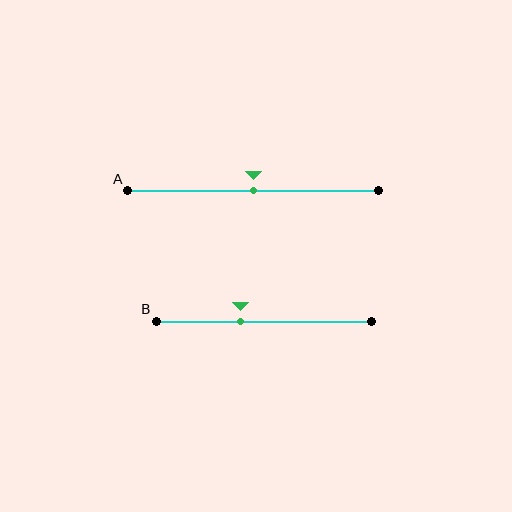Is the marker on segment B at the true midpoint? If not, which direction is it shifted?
No, the marker on segment B is shifted to the left by about 11% of the segment length.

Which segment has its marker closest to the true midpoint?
Segment A has its marker closest to the true midpoint.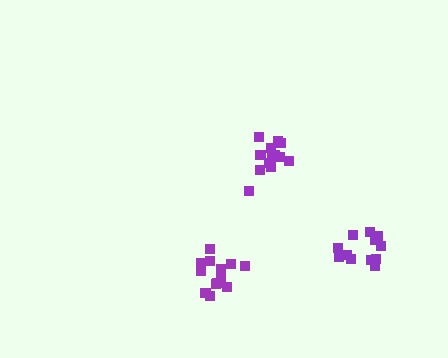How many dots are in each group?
Group 1: 12 dots, Group 2: 15 dots, Group 3: 13 dots (40 total).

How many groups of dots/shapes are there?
There are 3 groups.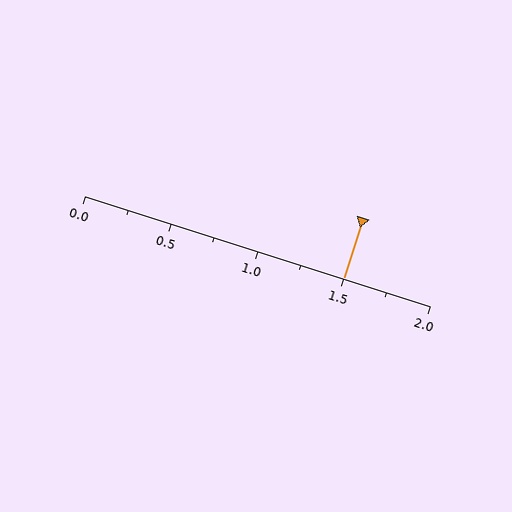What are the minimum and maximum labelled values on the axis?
The axis runs from 0.0 to 2.0.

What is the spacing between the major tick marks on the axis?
The major ticks are spaced 0.5 apart.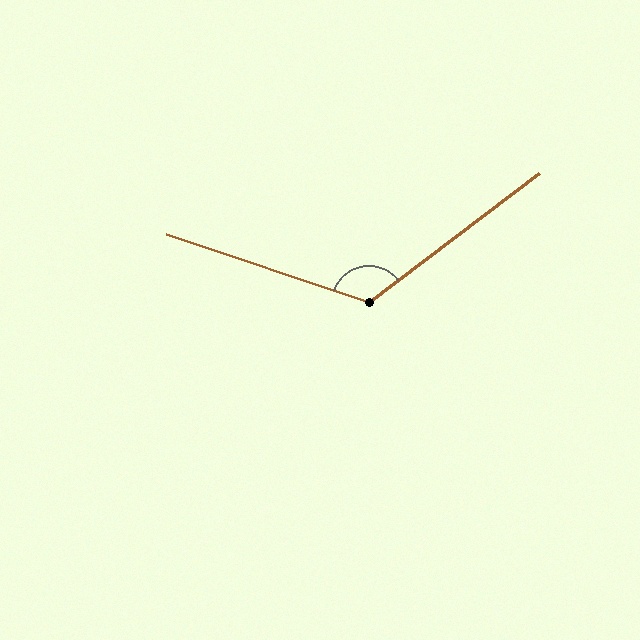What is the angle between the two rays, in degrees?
Approximately 124 degrees.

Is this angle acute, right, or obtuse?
It is obtuse.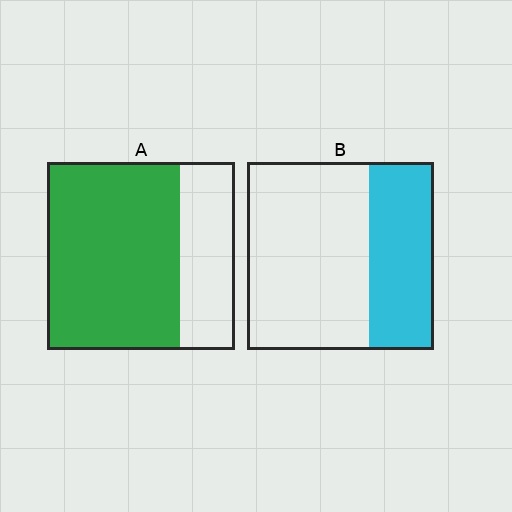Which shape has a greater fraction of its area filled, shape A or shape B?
Shape A.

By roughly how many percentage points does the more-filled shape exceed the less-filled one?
By roughly 35 percentage points (A over B).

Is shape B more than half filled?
No.